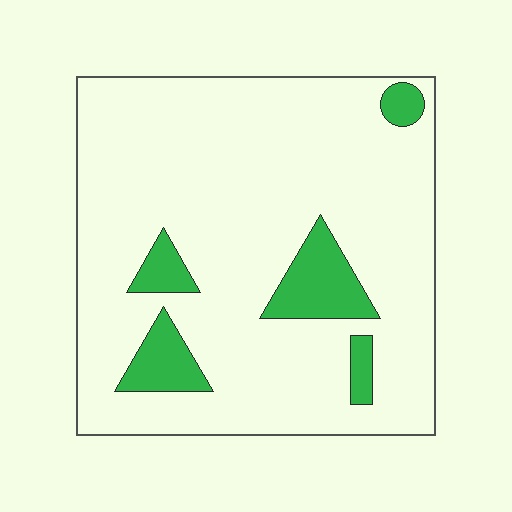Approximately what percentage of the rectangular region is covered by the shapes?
Approximately 15%.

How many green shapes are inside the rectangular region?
5.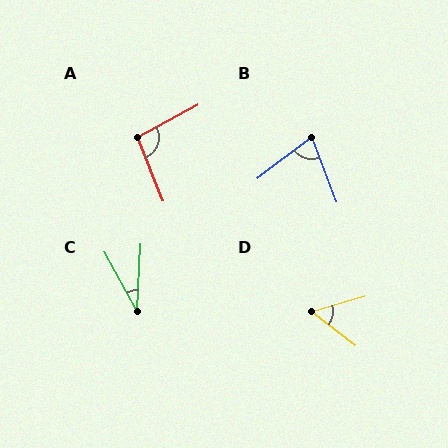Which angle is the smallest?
C, at approximately 32 degrees.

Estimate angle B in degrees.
Approximately 73 degrees.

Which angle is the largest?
A, at approximately 96 degrees.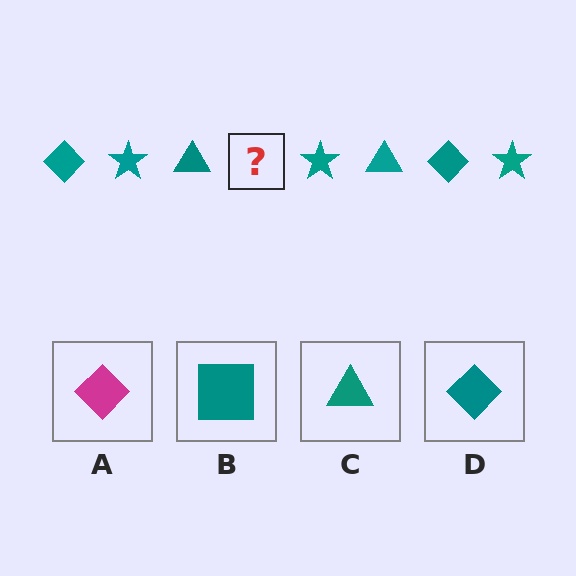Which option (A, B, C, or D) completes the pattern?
D.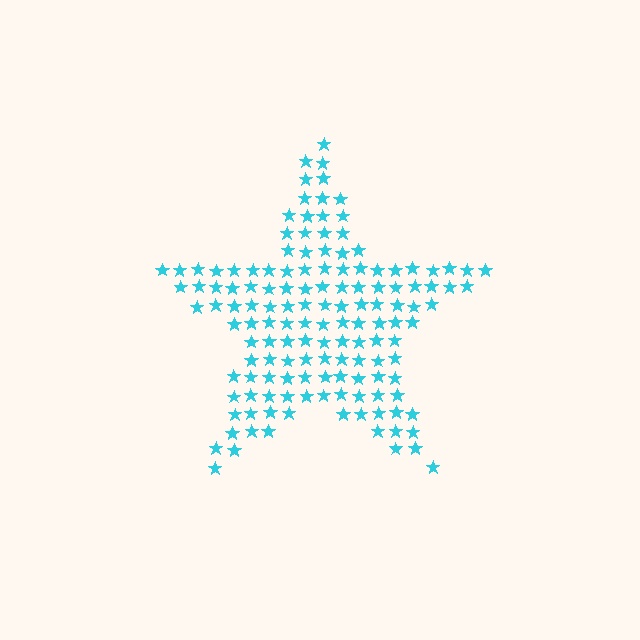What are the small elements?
The small elements are stars.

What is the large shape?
The large shape is a star.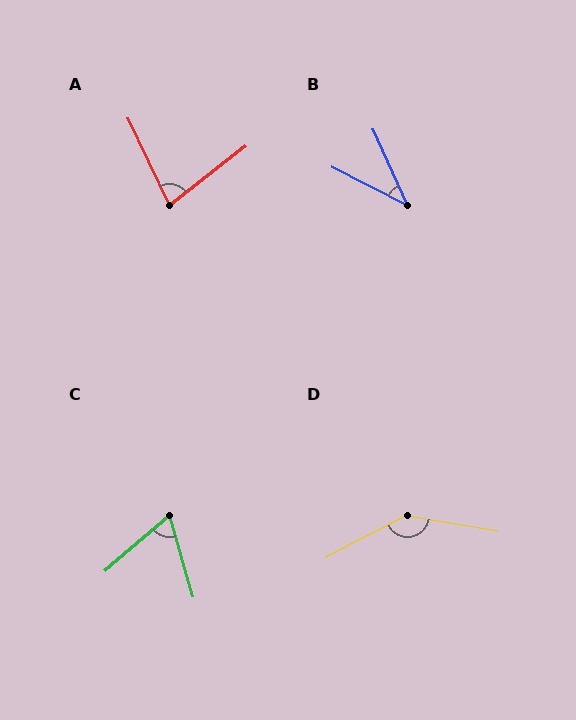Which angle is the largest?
D, at approximately 142 degrees.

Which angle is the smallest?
B, at approximately 39 degrees.